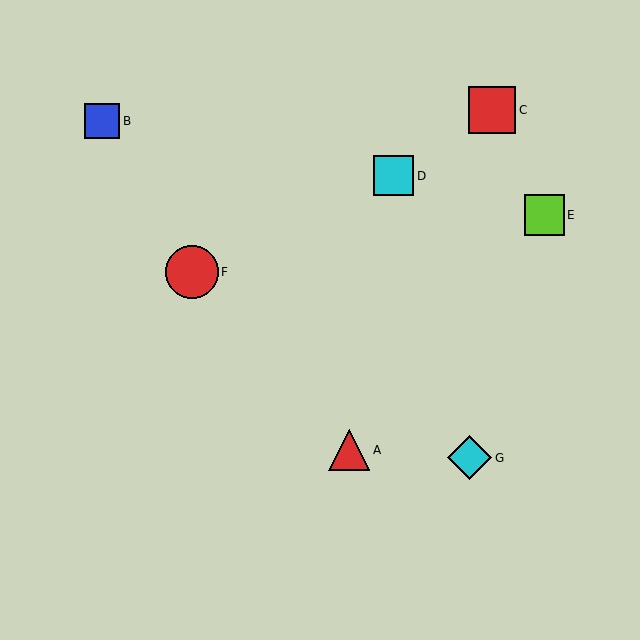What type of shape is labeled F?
Shape F is a red circle.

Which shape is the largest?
The red circle (labeled F) is the largest.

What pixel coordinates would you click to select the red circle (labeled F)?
Click at (192, 272) to select the red circle F.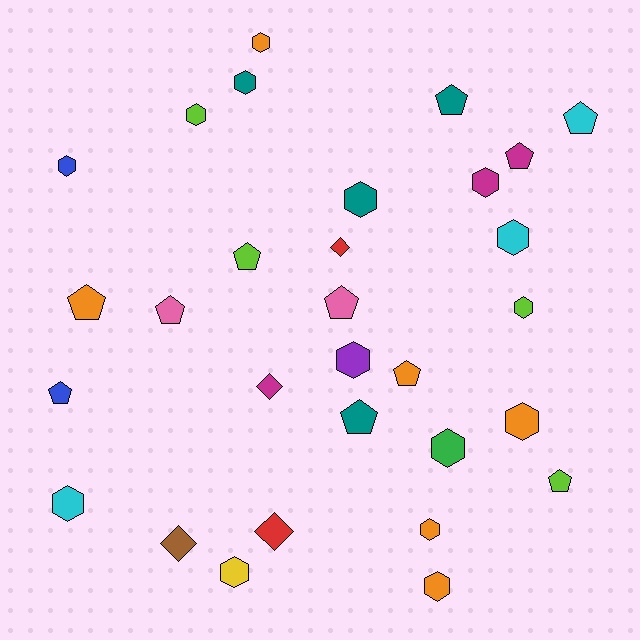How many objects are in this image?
There are 30 objects.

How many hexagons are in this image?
There are 15 hexagons.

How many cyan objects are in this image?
There are 3 cyan objects.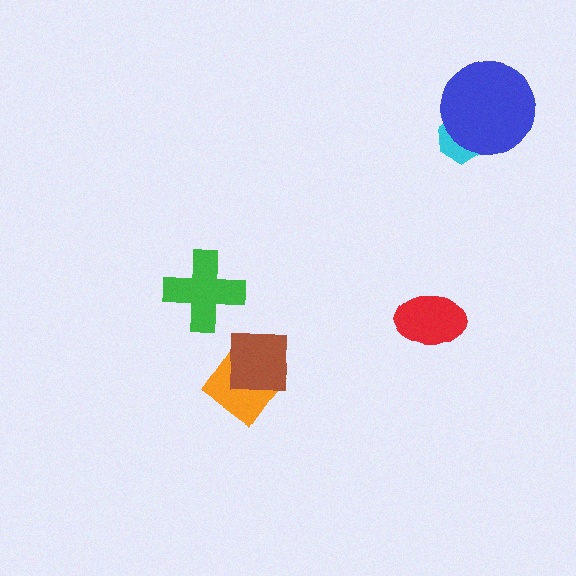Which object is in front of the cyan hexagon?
The blue circle is in front of the cyan hexagon.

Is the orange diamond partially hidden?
Yes, it is partially covered by another shape.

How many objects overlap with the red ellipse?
0 objects overlap with the red ellipse.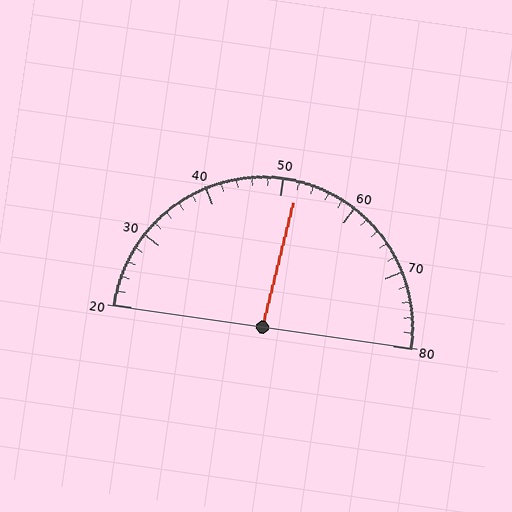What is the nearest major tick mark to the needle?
The nearest major tick mark is 50.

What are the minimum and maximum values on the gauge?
The gauge ranges from 20 to 80.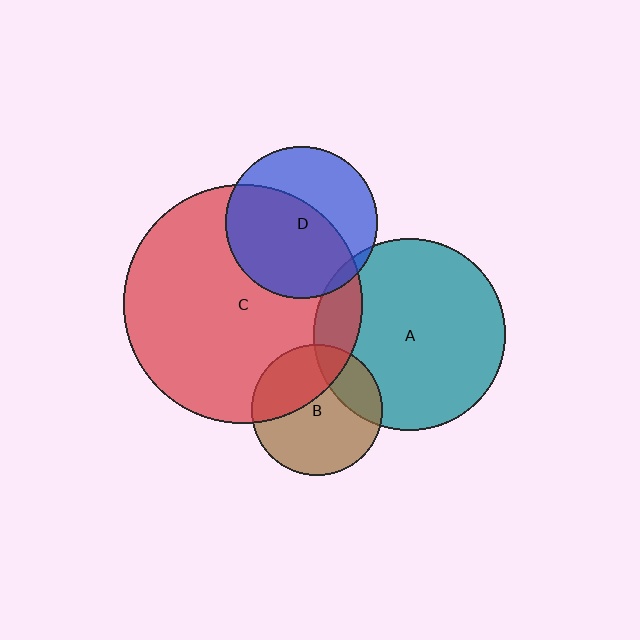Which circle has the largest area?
Circle C (red).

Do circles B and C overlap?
Yes.